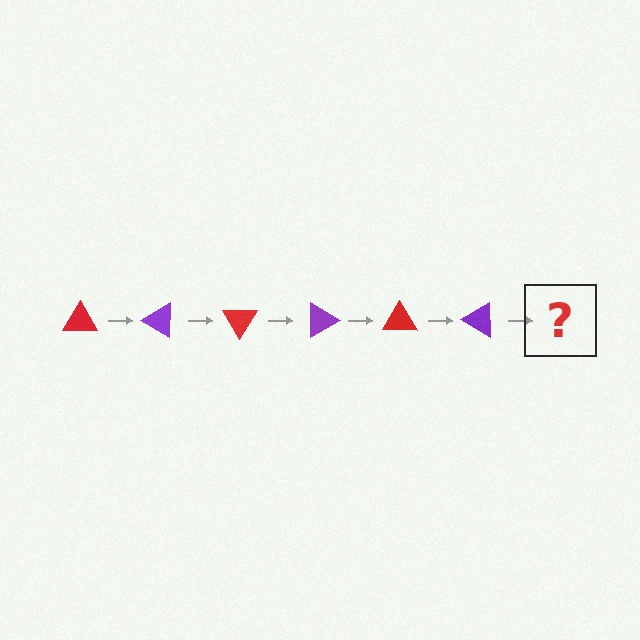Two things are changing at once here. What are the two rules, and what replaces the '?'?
The two rules are that it rotates 30 degrees each step and the color cycles through red and purple. The '?' should be a red triangle, rotated 180 degrees from the start.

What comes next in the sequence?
The next element should be a red triangle, rotated 180 degrees from the start.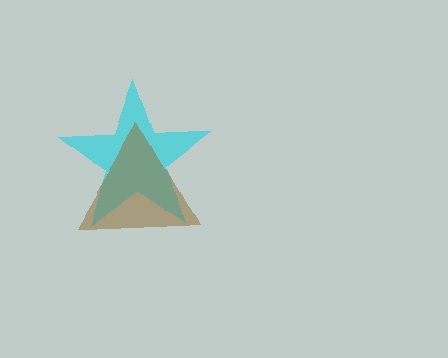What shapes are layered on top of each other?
The layered shapes are: a cyan star, a brown triangle.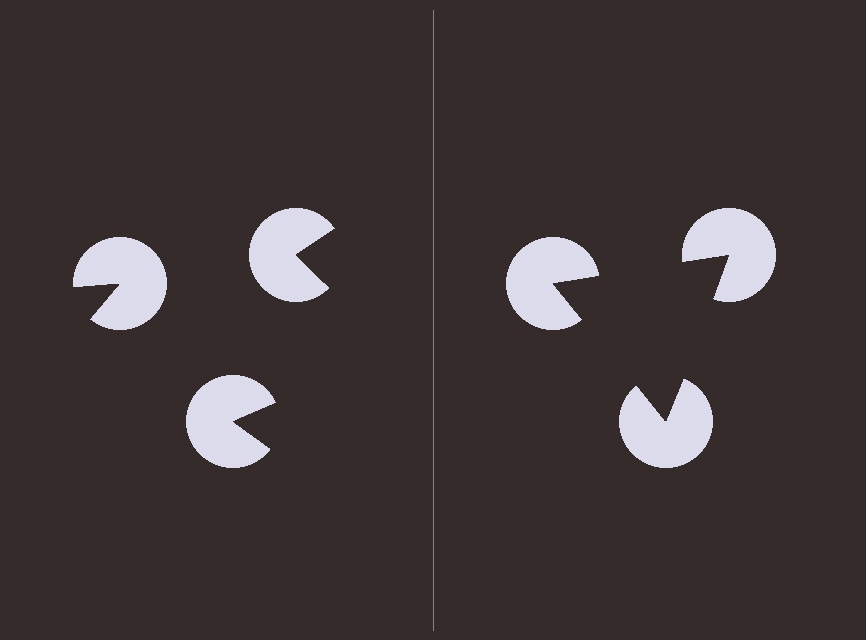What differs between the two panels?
The pac-man discs are positioned identically on both sides; only the wedge orientations differ. On the right they align to a triangle; on the left they are misaligned.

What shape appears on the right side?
An illusory triangle.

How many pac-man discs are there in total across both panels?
6 — 3 on each side.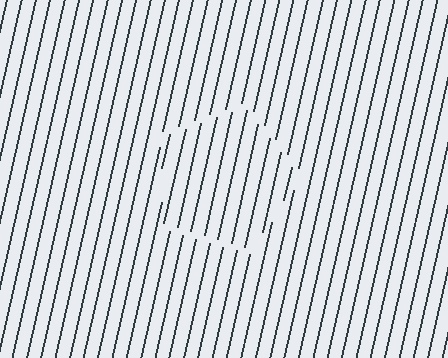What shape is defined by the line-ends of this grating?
An illusory pentagon. The interior of the shape contains the same grating, shifted by half a period — the contour is defined by the phase discontinuity where line-ends from the inner and outer gratings abut.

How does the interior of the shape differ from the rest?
The interior of the shape contains the same grating, shifted by half a period — the contour is defined by the phase discontinuity where line-ends from the inner and outer gratings abut.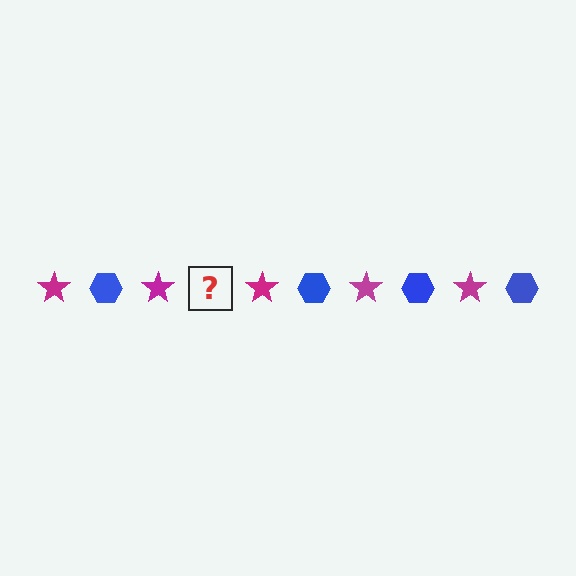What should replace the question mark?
The question mark should be replaced with a blue hexagon.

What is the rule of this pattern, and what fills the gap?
The rule is that the pattern alternates between magenta star and blue hexagon. The gap should be filled with a blue hexagon.